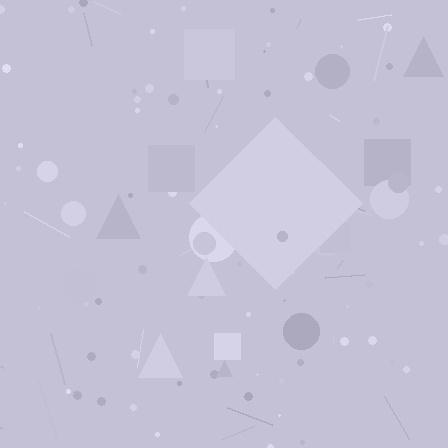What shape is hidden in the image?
A diamond is hidden in the image.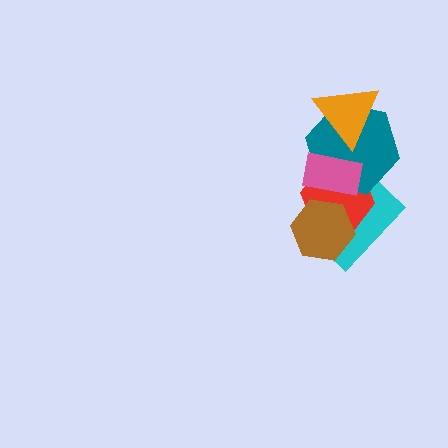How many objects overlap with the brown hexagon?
2 objects overlap with the brown hexagon.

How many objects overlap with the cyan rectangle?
4 objects overlap with the cyan rectangle.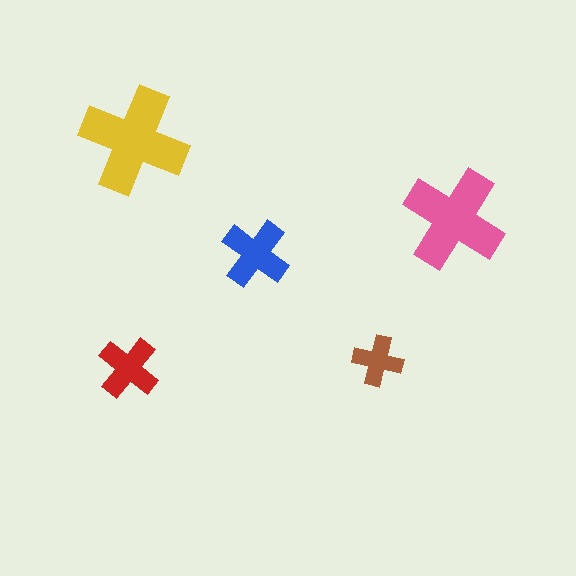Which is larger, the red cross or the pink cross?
The pink one.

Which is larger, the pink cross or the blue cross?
The pink one.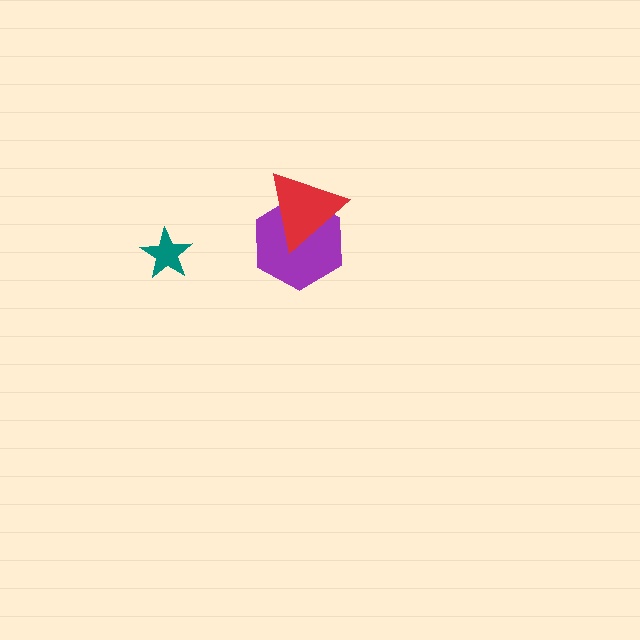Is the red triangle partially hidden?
No, no other shape covers it.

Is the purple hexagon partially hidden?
Yes, it is partially covered by another shape.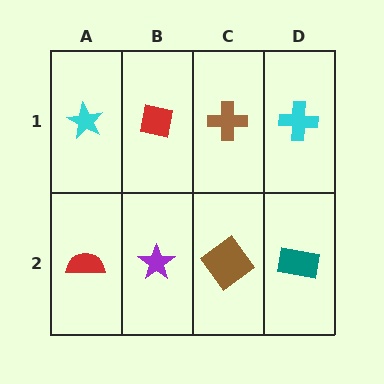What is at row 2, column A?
A red semicircle.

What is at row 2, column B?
A purple star.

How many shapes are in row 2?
4 shapes.